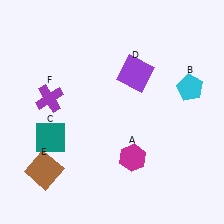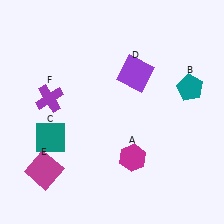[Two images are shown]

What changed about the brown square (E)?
In Image 1, E is brown. In Image 2, it changed to magenta.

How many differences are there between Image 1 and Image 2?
There are 2 differences between the two images.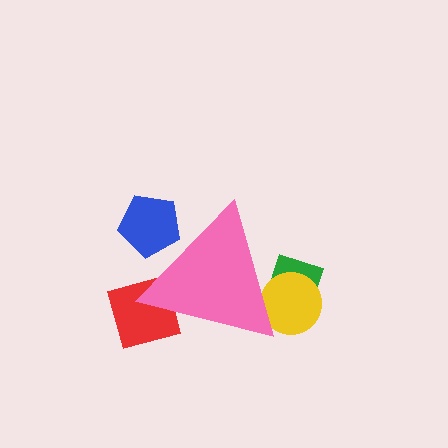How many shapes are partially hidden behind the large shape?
4 shapes are partially hidden.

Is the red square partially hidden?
Yes, the red square is partially hidden behind the pink triangle.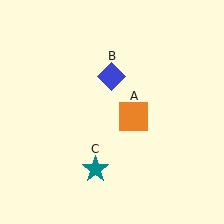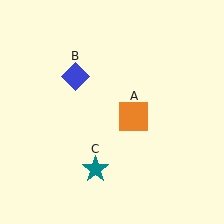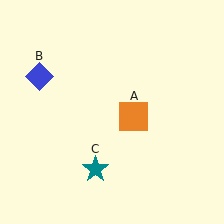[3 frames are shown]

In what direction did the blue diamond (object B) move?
The blue diamond (object B) moved left.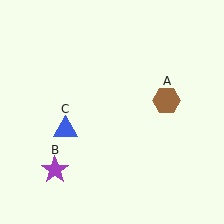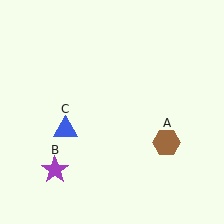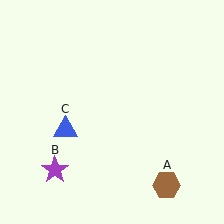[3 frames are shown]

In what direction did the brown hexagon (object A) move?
The brown hexagon (object A) moved down.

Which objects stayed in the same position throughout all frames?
Purple star (object B) and blue triangle (object C) remained stationary.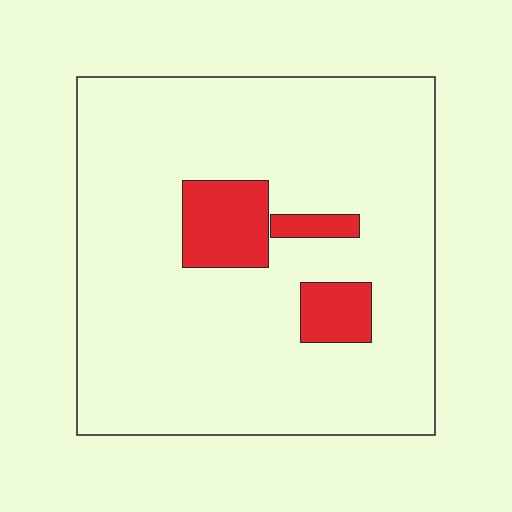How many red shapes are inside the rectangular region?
3.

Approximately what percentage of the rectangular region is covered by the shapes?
Approximately 10%.